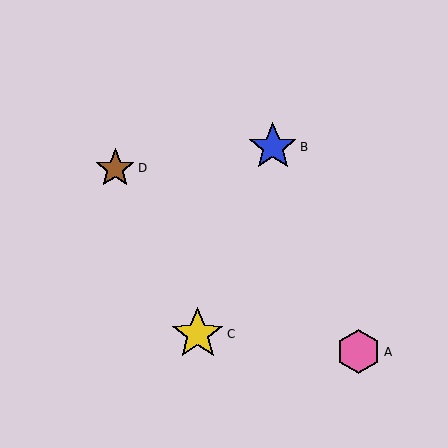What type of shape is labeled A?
Shape A is a pink hexagon.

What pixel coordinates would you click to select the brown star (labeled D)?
Click at (115, 168) to select the brown star D.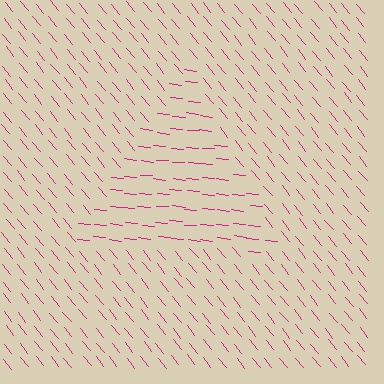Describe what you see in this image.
The image is filled with small magenta line segments. A triangle region in the image has lines oriented differently from the surrounding lines, creating a visible texture boundary.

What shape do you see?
I see a triangle.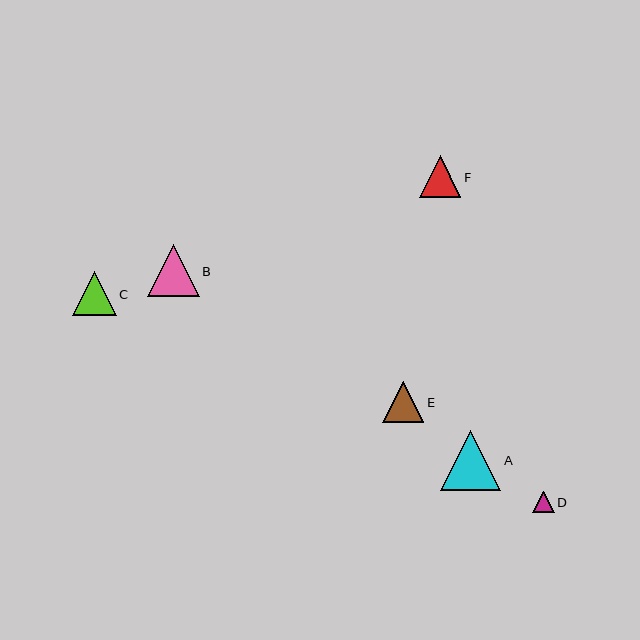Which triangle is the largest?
Triangle A is the largest with a size of approximately 61 pixels.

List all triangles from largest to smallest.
From largest to smallest: A, B, C, F, E, D.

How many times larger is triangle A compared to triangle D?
Triangle A is approximately 2.8 times the size of triangle D.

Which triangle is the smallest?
Triangle D is the smallest with a size of approximately 21 pixels.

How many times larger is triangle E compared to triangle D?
Triangle E is approximately 1.9 times the size of triangle D.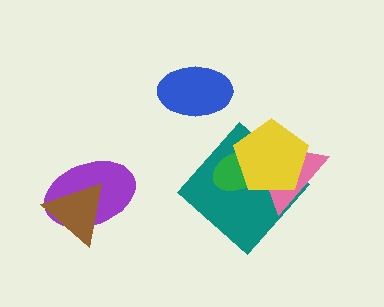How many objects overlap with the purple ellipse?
1 object overlaps with the purple ellipse.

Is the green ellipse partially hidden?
Yes, it is partially covered by another shape.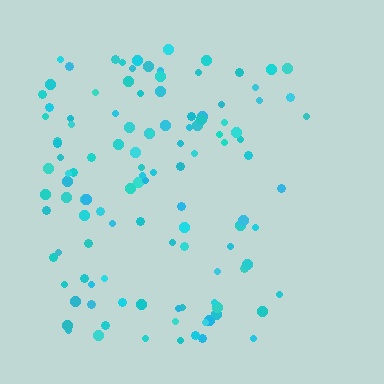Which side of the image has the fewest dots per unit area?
The right.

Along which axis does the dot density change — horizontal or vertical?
Horizontal.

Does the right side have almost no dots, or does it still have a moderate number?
Still a moderate number, just noticeably fewer than the left.